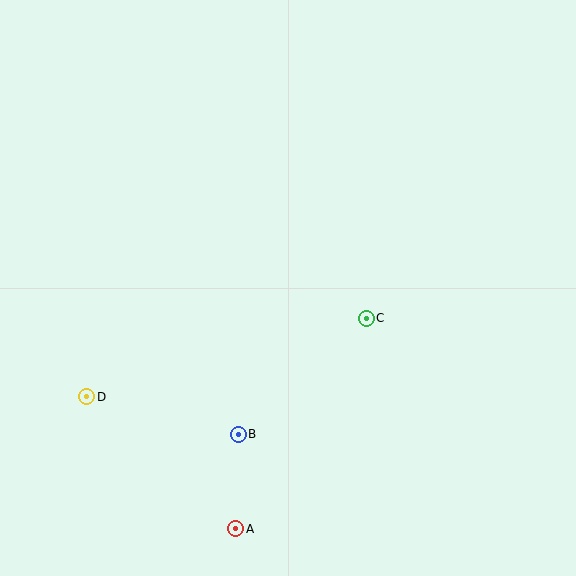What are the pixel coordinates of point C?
Point C is at (366, 318).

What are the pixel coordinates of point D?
Point D is at (87, 397).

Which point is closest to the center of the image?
Point C at (366, 318) is closest to the center.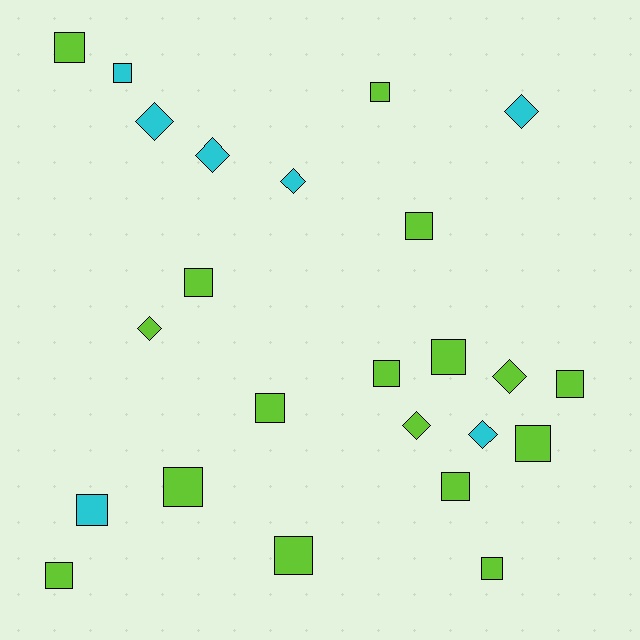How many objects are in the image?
There are 24 objects.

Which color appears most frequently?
Lime, with 17 objects.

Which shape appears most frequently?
Square, with 16 objects.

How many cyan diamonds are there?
There are 5 cyan diamonds.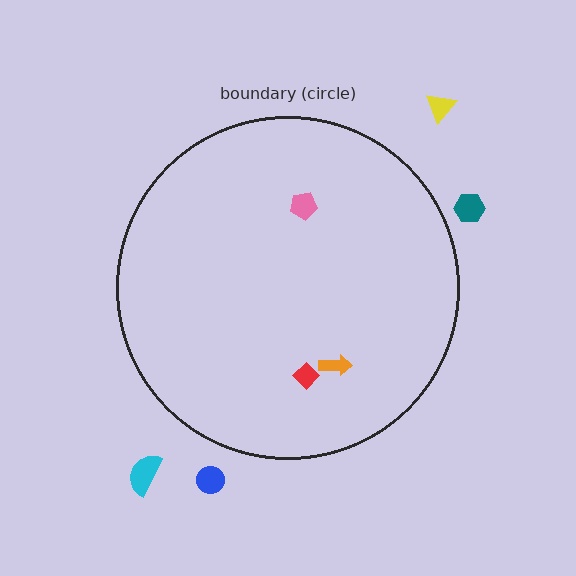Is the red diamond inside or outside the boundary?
Inside.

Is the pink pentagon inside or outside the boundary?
Inside.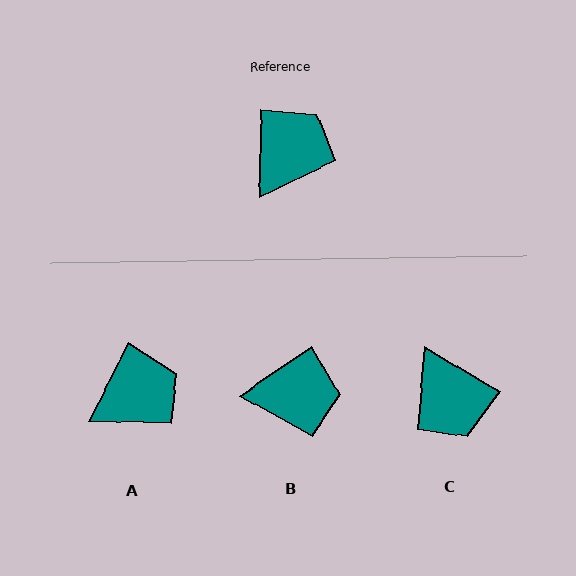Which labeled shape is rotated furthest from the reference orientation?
C, about 120 degrees away.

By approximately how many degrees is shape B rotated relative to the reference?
Approximately 55 degrees clockwise.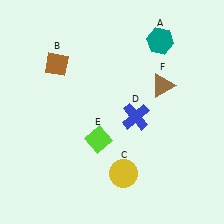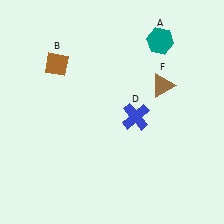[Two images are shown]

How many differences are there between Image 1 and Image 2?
There are 2 differences between the two images.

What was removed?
The yellow circle (C), the lime diamond (E) were removed in Image 2.